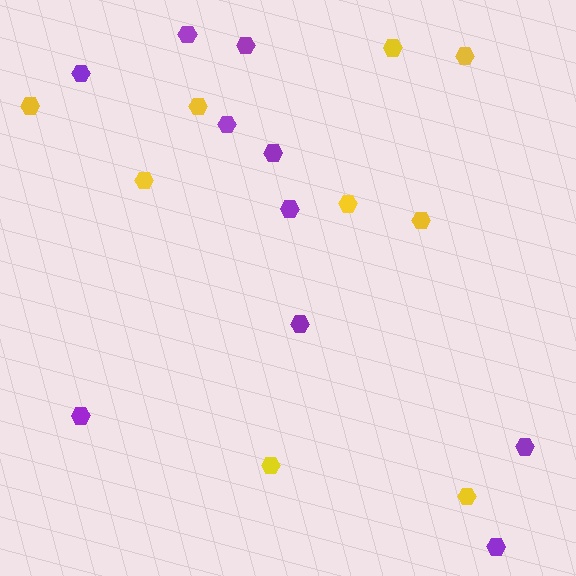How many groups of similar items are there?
There are 2 groups: one group of purple hexagons (10) and one group of yellow hexagons (9).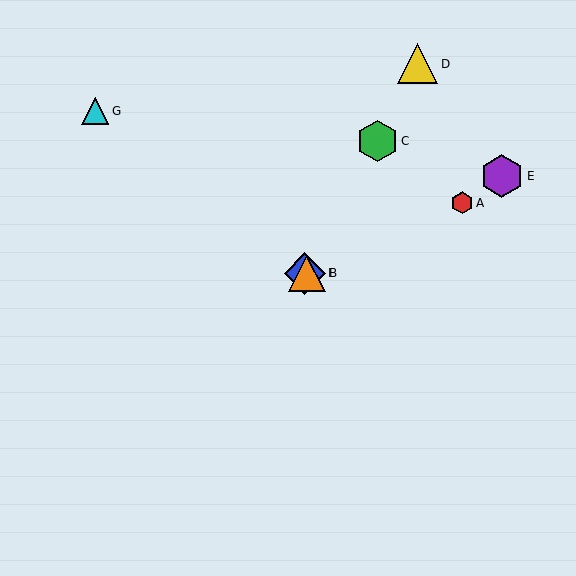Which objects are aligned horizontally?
Objects B, F are aligned horizontally.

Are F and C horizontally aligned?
No, F is at y≈273 and C is at y≈141.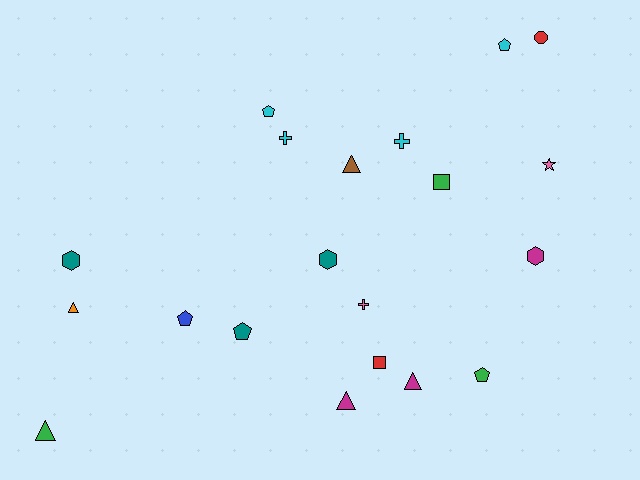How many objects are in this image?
There are 20 objects.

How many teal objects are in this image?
There are 3 teal objects.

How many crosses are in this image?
There are 3 crosses.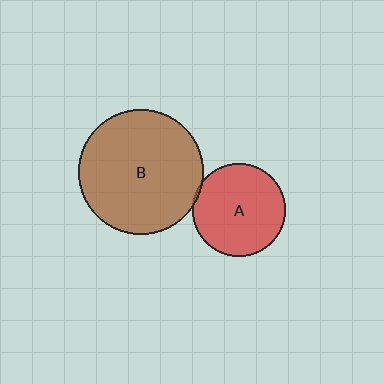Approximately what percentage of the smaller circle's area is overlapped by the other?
Approximately 5%.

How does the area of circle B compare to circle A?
Approximately 1.8 times.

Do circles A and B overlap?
Yes.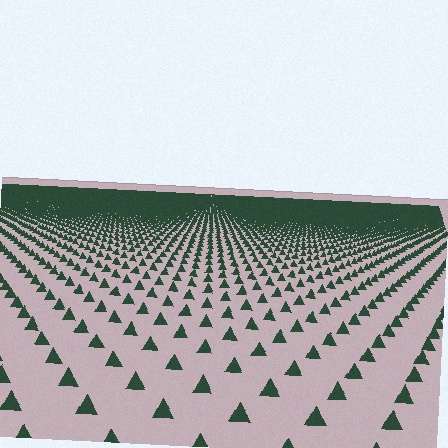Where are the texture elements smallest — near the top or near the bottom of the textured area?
Near the top.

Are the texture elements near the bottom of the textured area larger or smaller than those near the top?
Larger. Near the bottom, elements are closer to the viewer and appear at a bigger on-screen size.